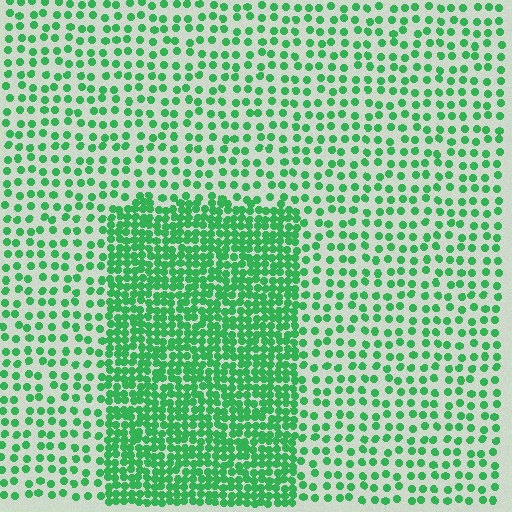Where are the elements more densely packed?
The elements are more densely packed inside the rectangle boundary.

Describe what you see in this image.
The image contains small green elements arranged at two different densities. A rectangle-shaped region is visible where the elements are more densely packed than the surrounding area.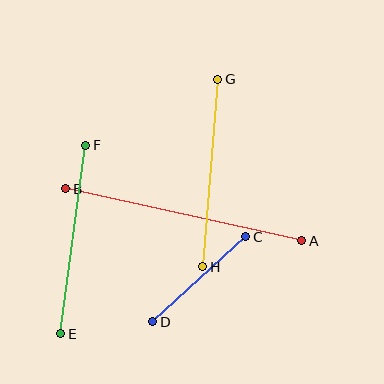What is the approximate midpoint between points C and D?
The midpoint is at approximately (199, 279) pixels.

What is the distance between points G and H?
The distance is approximately 188 pixels.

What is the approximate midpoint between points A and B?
The midpoint is at approximately (184, 215) pixels.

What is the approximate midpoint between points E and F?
The midpoint is at approximately (73, 239) pixels.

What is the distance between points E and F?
The distance is approximately 190 pixels.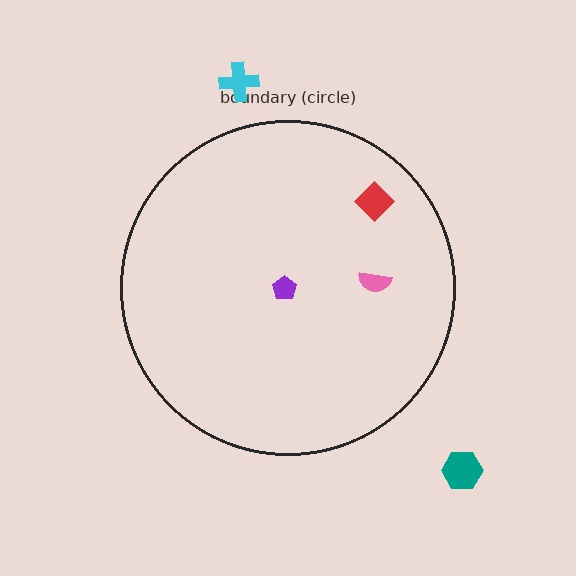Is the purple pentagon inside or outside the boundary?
Inside.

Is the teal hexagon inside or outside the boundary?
Outside.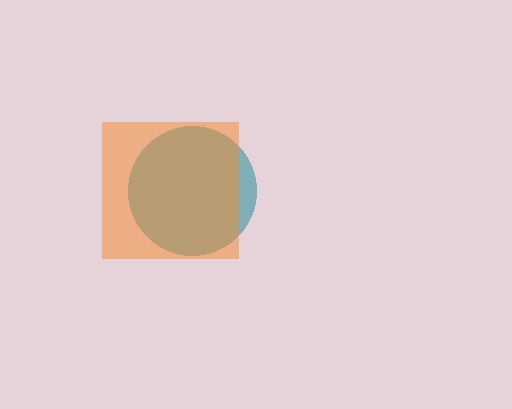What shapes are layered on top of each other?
The layered shapes are: a teal circle, an orange square.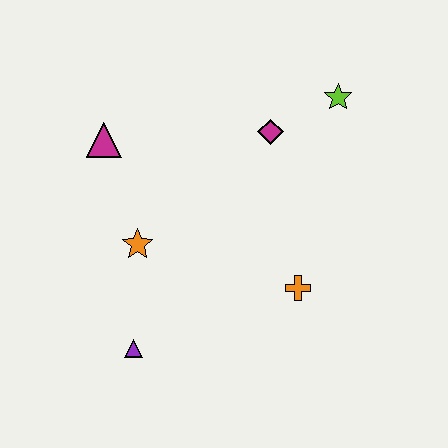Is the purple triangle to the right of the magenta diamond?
No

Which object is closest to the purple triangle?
The orange star is closest to the purple triangle.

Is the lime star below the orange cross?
No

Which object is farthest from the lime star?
The purple triangle is farthest from the lime star.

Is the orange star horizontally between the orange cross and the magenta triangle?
Yes